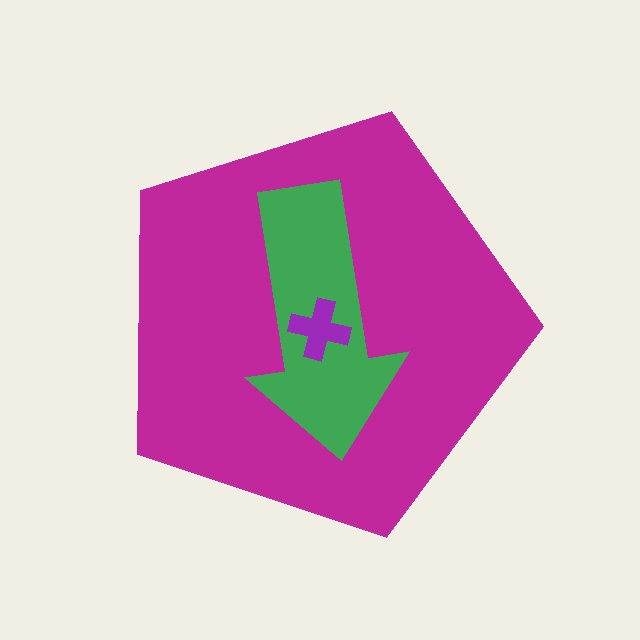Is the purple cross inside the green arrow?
Yes.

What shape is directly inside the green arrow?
The purple cross.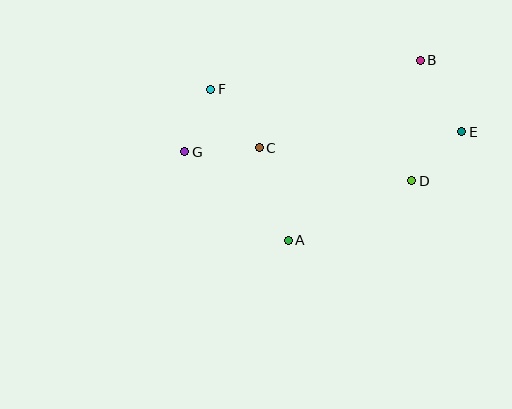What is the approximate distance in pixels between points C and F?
The distance between C and F is approximately 76 pixels.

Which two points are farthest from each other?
Points E and G are farthest from each other.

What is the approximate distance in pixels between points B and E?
The distance between B and E is approximately 82 pixels.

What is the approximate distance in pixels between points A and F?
The distance between A and F is approximately 170 pixels.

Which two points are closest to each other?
Points F and G are closest to each other.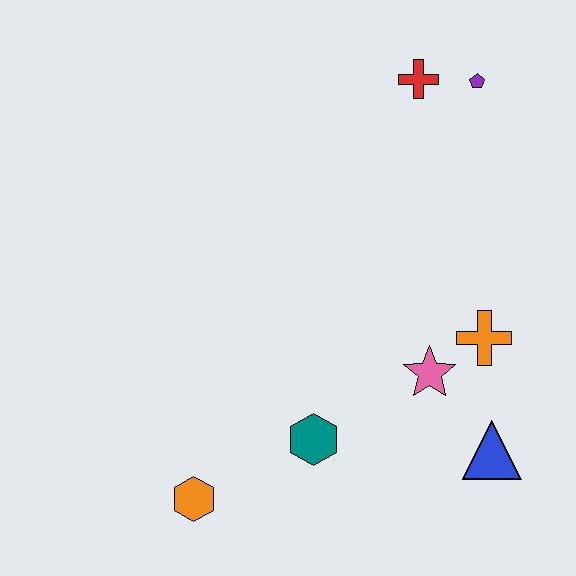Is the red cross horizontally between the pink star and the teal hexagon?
Yes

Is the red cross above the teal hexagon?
Yes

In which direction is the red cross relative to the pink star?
The red cross is above the pink star.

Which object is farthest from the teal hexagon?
The purple pentagon is farthest from the teal hexagon.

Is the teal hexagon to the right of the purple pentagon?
No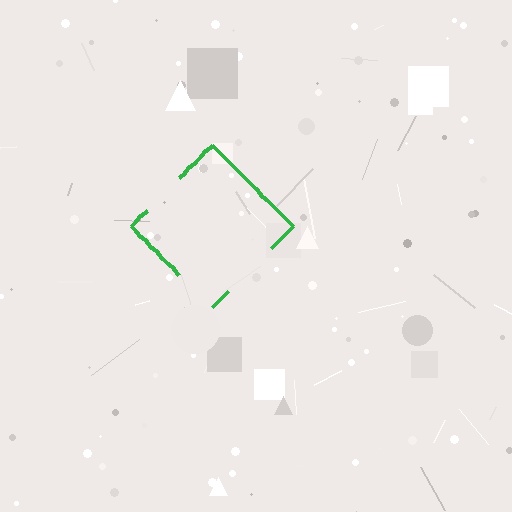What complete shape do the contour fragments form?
The contour fragments form a diamond.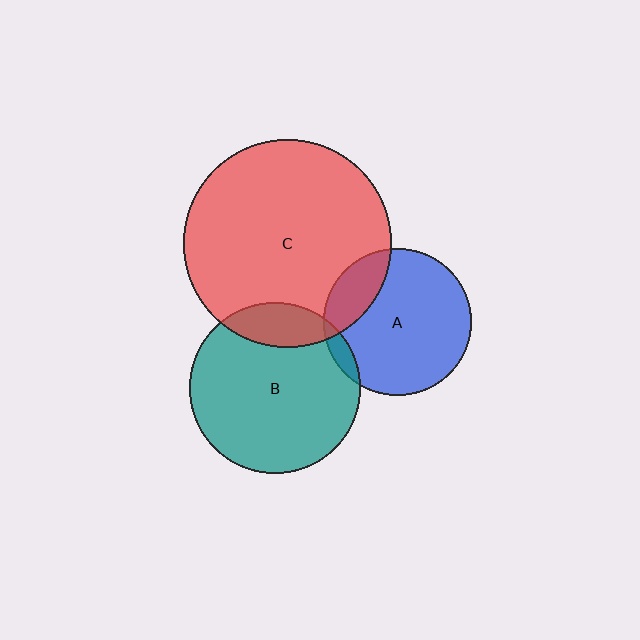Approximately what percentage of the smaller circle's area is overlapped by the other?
Approximately 20%.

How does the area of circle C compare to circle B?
Approximately 1.5 times.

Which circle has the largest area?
Circle C (red).